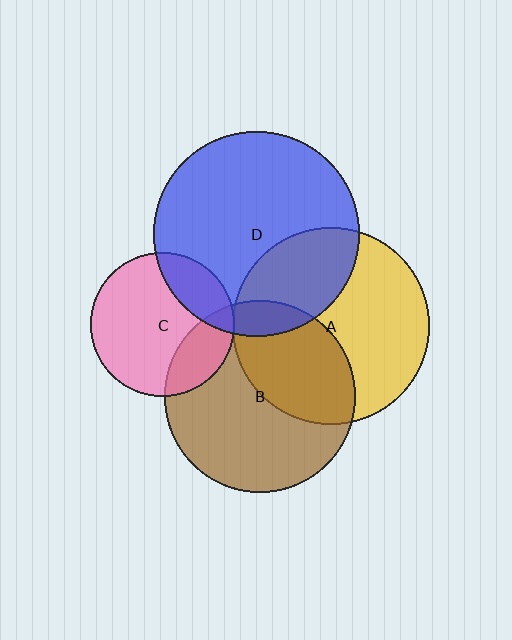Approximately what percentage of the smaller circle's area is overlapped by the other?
Approximately 5%.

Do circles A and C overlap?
Yes.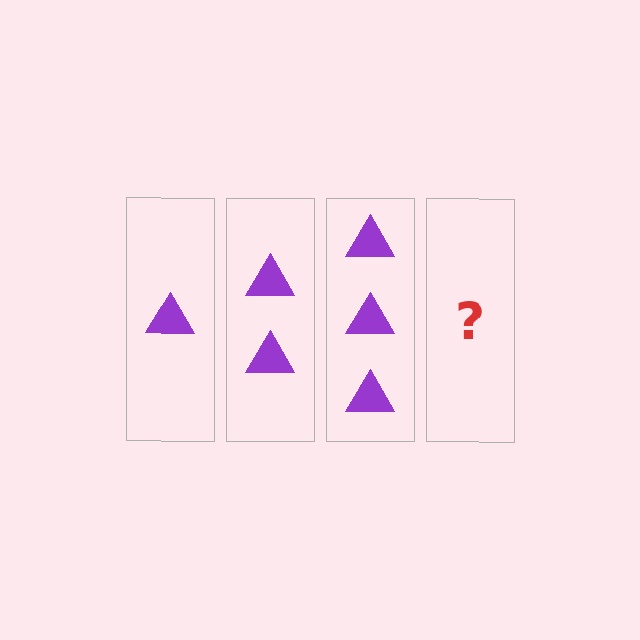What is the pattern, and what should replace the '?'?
The pattern is that each step adds one more triangle. The '?' should be 4 triangles.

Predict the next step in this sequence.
The next step is 4 triangles.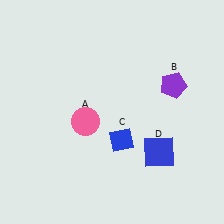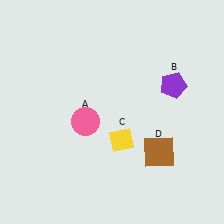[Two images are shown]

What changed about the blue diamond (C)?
In Image 1, C is blue. In Image 2, it changed to yellow.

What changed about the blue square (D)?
In Image 1, D is blue. In Image 2, it changed to brown.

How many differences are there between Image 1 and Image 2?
There are 2 differences between the two images.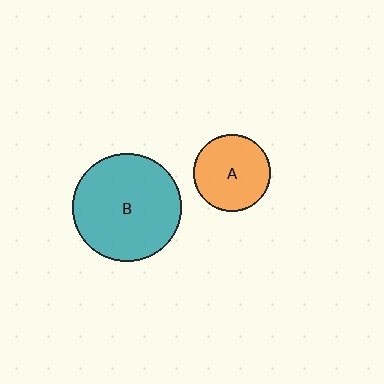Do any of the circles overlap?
No, none of the circles overlap.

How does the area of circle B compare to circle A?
Approximately 2.0 times.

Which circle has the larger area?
Circle B (teal).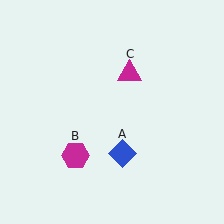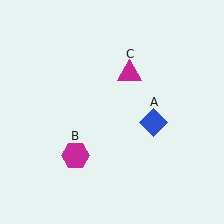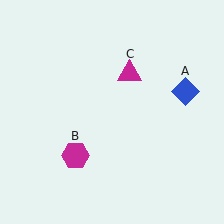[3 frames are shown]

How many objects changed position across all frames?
1 object changed position: blue diamond (object A).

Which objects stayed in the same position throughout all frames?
Magenta hexagon (object B) and magenta triangle (object C) remained stationary.